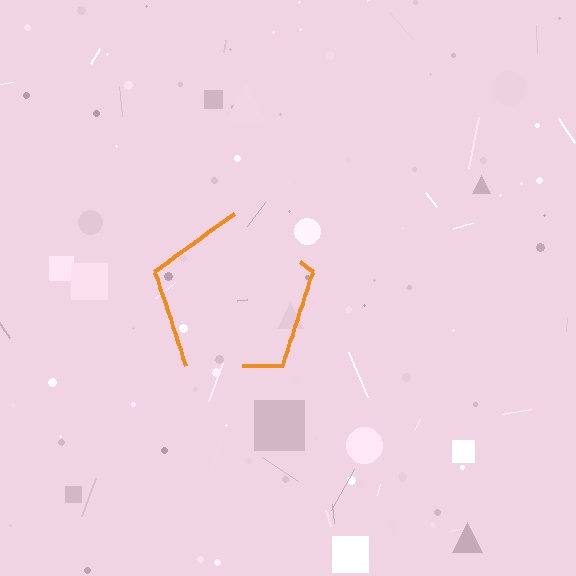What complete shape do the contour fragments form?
The contour fragments form a pentagon.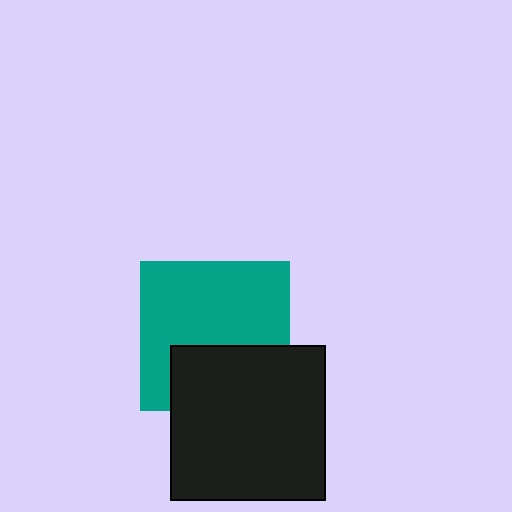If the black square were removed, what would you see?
You would see the complete teal square.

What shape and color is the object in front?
The object in front is a black square.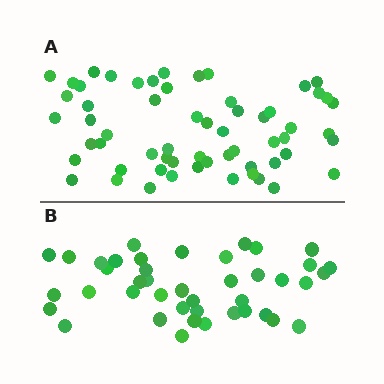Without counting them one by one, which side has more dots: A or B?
Region A (the top region) has more dots.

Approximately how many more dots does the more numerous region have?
Region A has approximately 20 more dots than region B.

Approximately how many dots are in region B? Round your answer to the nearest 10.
About 40 dots. (The exact count is 42, which rounds to 40.)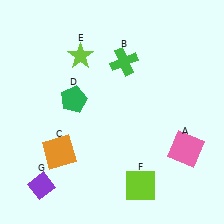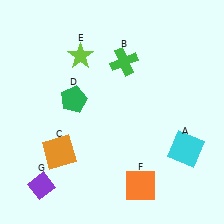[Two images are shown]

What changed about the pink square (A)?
In Image 1, A is pink. In Image 2, it changed to cyan.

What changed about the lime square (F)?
In Image 1, F is lime. In Image 2, it changed to orange.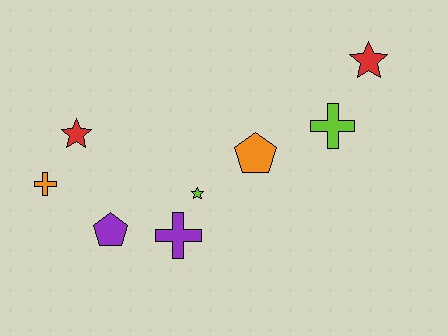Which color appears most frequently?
Red, with 2 objects.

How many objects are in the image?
There are 8 objects.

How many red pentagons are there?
There are no red pentagons.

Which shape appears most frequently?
Cross, with 3 objects.